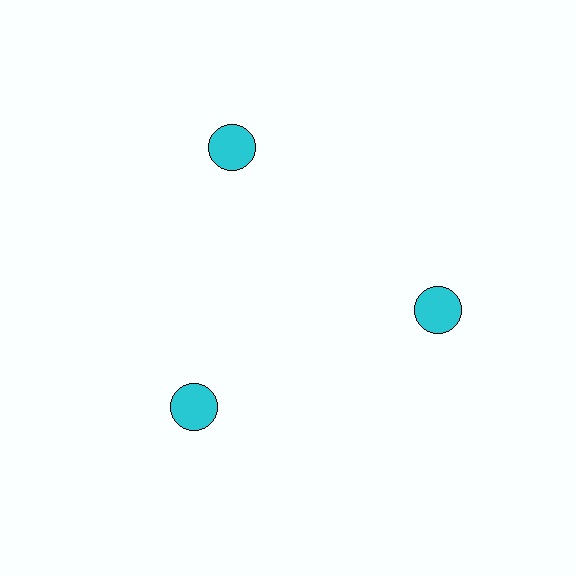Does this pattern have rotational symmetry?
Yes, this pattern has 3-fold rotational symmetry. It looks the same after rotating 120 degrees around the center.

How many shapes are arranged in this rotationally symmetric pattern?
There are 3 shapes, arranged in 3 groups of 1.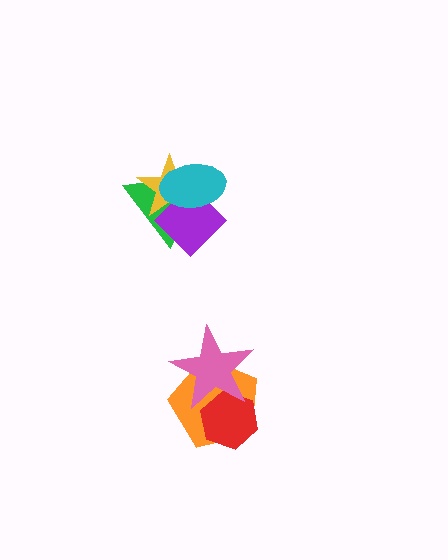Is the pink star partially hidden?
No, no other shape covers it.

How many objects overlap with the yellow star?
3 objects overlap with the yellow star.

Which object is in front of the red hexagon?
The pink star is in front of the red hexagon.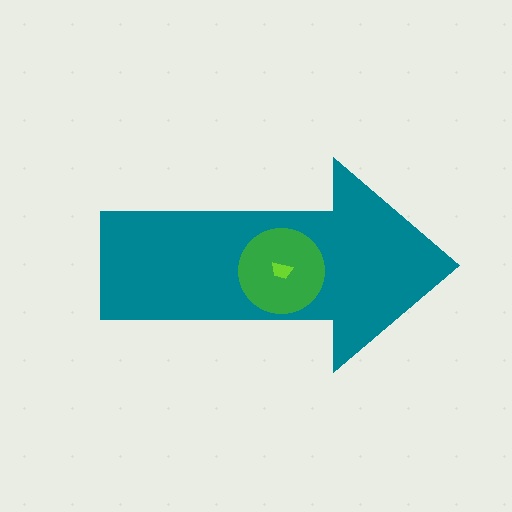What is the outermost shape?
The teal arrow.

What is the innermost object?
The lime trapezoid.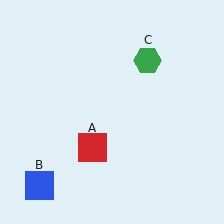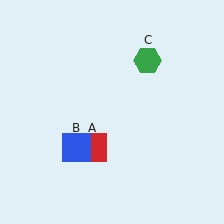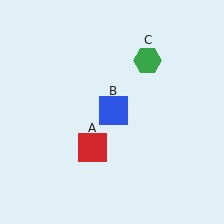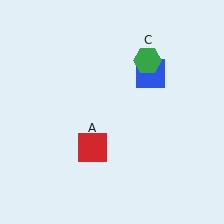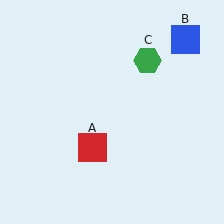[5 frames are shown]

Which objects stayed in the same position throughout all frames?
Red square (object A) and green hexagon (object C) remained stationary.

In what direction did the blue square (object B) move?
The blue square (object B) moved up and to the right.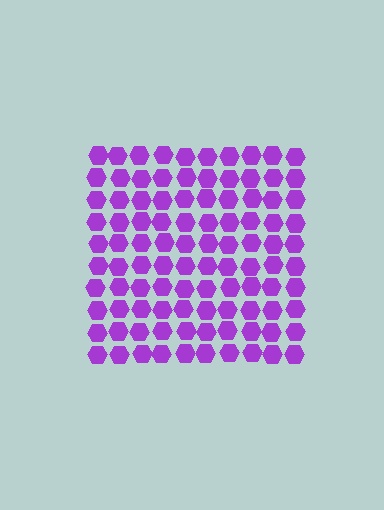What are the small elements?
The small elements are hexagons.